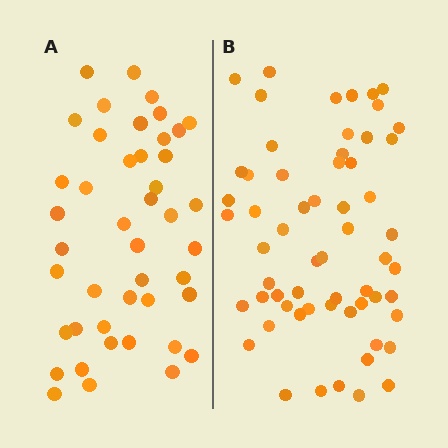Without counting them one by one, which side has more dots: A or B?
Region B (the right region) has more dots.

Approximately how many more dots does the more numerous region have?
Region B has approximately 15 more dots than region A.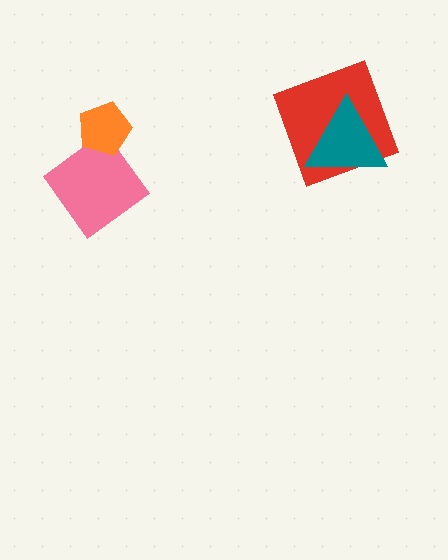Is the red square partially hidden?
Yes, it is partially covered by another shape.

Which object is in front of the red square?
The teal triangle is in front of the red square.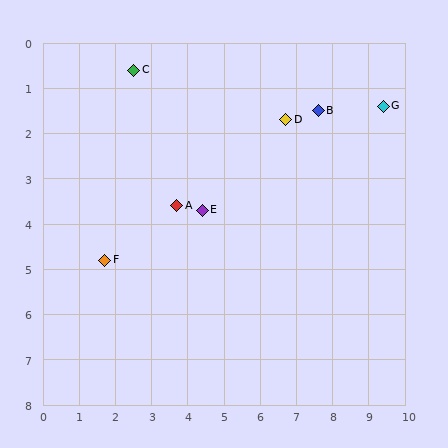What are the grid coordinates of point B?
Point B is at approximately (7.6, 1.5).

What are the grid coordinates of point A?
Point A is at approximately (3.7, 3.6).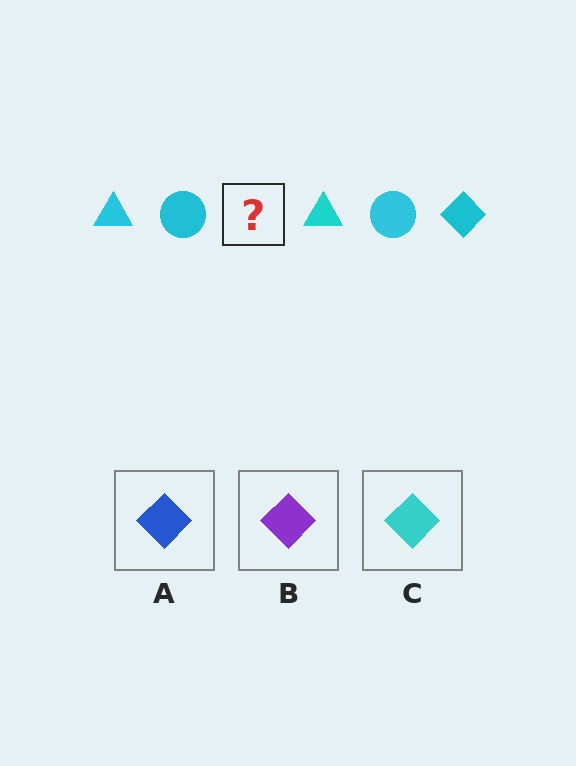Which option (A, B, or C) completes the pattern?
C.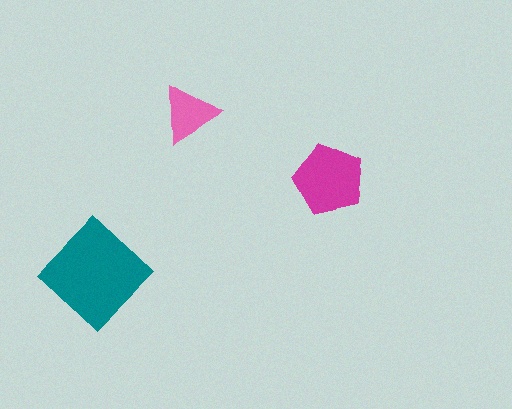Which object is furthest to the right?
The magenta pentagon is rightmost.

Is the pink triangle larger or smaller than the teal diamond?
Smaller.